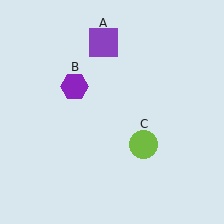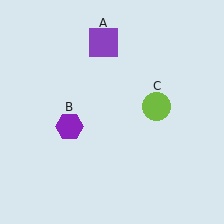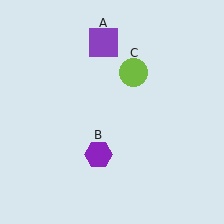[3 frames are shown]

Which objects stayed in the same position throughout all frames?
Purple square (object A) remained stationary.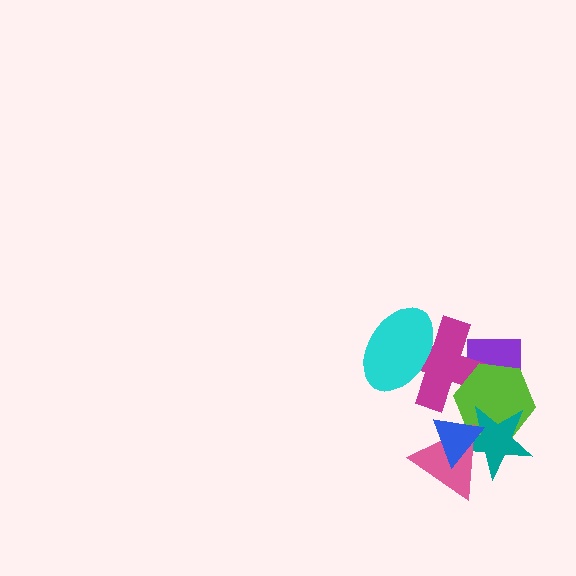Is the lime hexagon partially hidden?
Yes, it is partially covered by another shape.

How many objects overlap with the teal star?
3 objects overlap with the teal star.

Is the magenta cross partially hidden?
Yes, it is partially covered by another shape.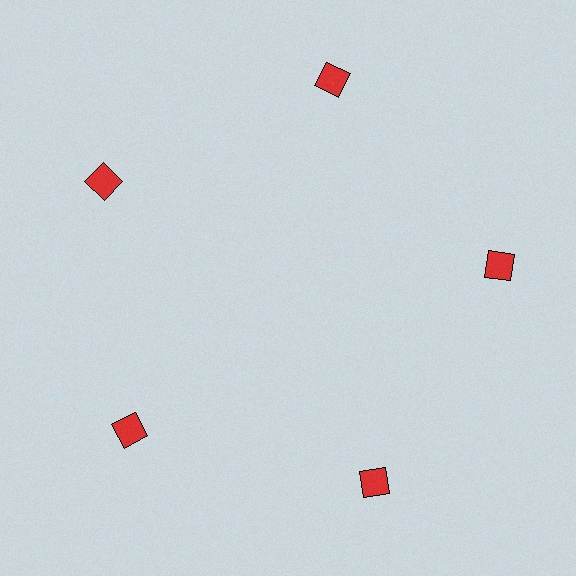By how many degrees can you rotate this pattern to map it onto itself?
The pattern maps onto itself every 72 degrees of rotation.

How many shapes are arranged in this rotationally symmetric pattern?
There are 5 shapes, arranged in 5 groups of 1.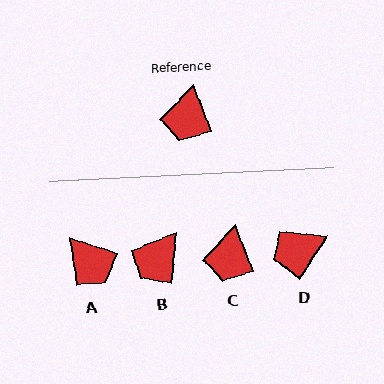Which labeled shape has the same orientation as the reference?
C.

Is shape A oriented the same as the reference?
No, it is off by about 51 degrees.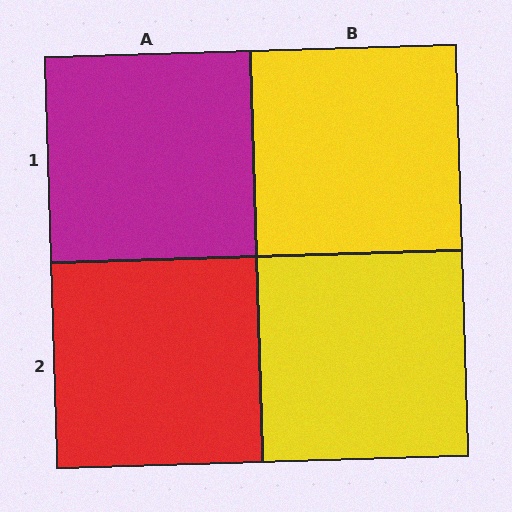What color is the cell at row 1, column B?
Yellow.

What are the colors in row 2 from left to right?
Red, yellow.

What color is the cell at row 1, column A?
Magenta.